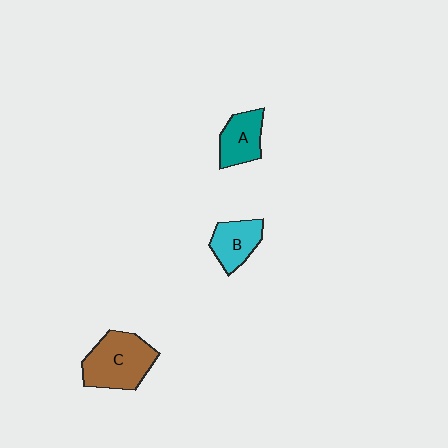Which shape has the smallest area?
Shape B (cyan).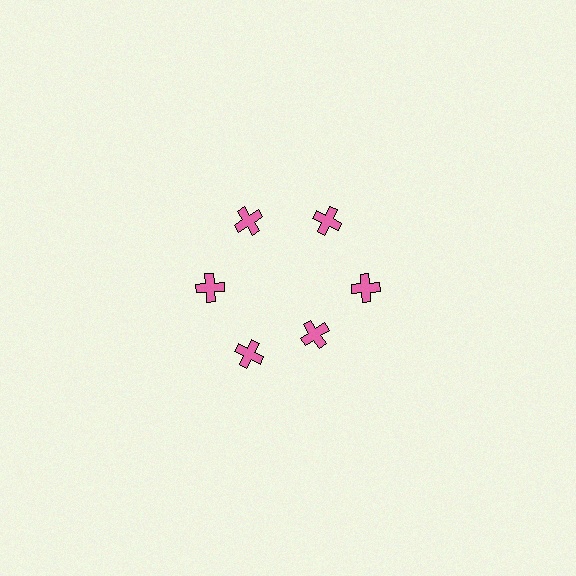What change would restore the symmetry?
The symmetry would be restored by moving it outward, back onto the ring so that all 6 crosses sit at equal angles and equal distance from the center.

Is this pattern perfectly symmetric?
No. The 6 pink crosses are arranged in a ring, but one element near the 5 o'clock position is pulled inward toward the center, breaking the 6-fold rotational symmetry.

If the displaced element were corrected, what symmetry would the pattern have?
It would have 6-fold rotational symmetry — the pattern would map onto itself every 60 degrees.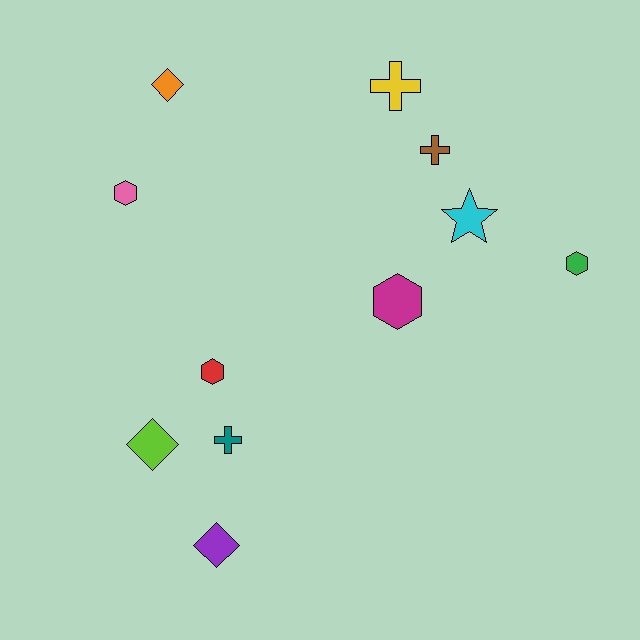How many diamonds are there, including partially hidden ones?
There are 3 diamonds.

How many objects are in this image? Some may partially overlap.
There are 11 objects.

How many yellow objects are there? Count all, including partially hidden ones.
There is 1 yellow object.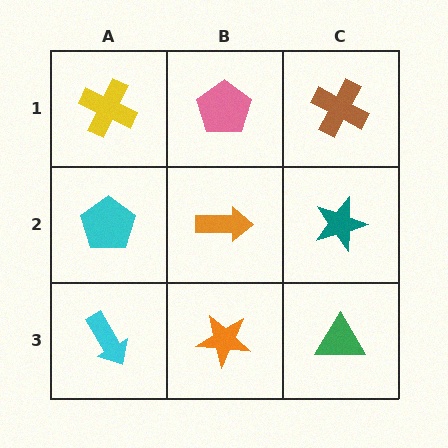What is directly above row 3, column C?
A teal star.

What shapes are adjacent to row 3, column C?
A teal star (row 2, column C), an orange star (row 3, column B).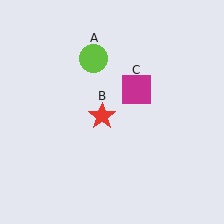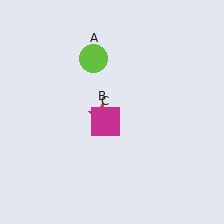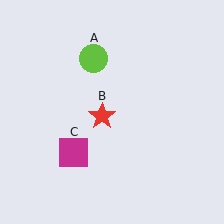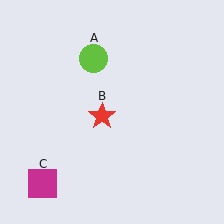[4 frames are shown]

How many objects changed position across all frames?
1 object changed position: magenta square (object C).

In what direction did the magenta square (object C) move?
The magenta square (object C) moved down and to the left.